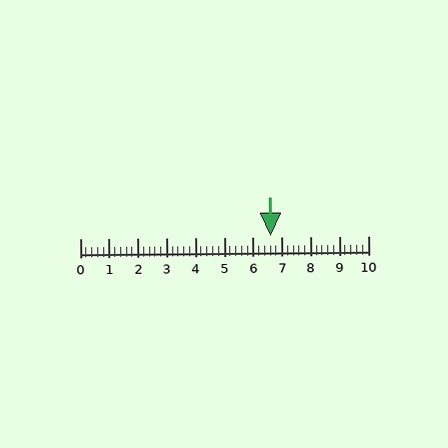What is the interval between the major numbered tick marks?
The major tick marks are spaced 1 units apart.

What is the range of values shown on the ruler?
The ruler shows values from 0 to 10.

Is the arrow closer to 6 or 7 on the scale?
The arrow is closer to 7.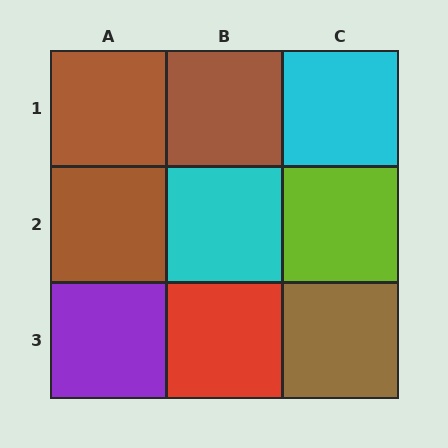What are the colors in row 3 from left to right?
Purple, red, brown.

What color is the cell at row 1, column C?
Cyan.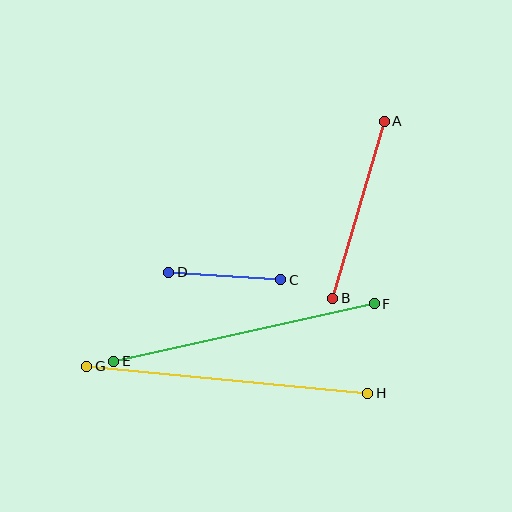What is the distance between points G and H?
The distance is approximately 282 pixels.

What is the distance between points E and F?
The distance is approximately 266 pixels.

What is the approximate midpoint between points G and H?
The midpoint is at approximately (227, 380) pixels.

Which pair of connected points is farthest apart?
Points G and H are farthest apart.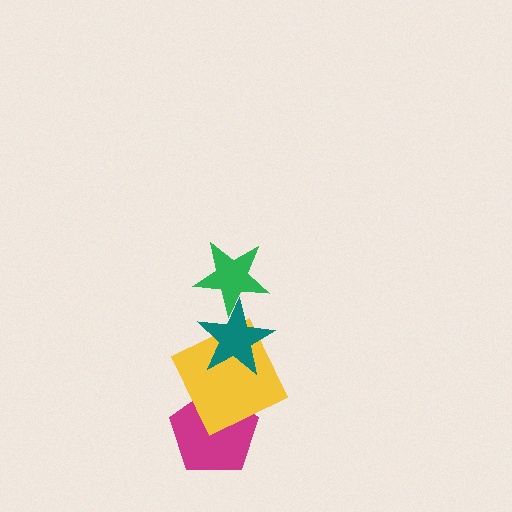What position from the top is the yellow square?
The yellow square is 3rd from the top.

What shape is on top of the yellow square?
The teal star is on top of the yellow square.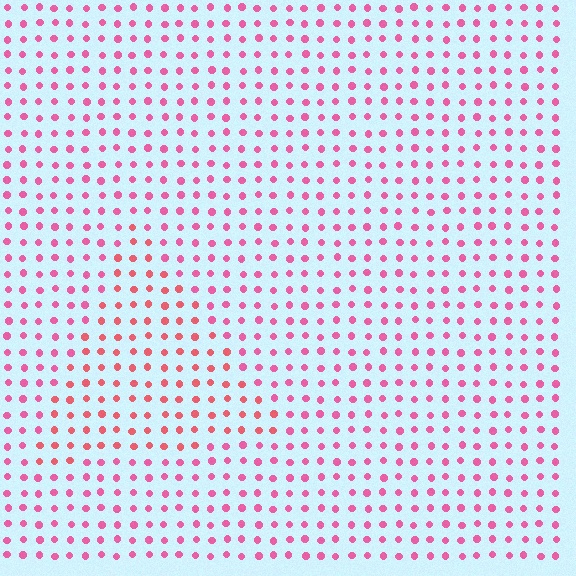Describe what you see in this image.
The image is filled with small pink elements in a uniform arrangement. A triangle-shaped region is visible where the elements are tinted to a slightly different hue, forming a subtle color boundary.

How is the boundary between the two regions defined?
The boundary is defined purely by a slight shift in hue (about 24 degrees). Spacing, size, and orientation are identical on both sides.